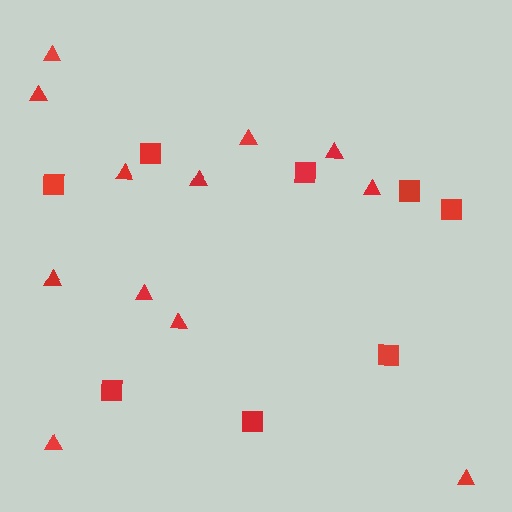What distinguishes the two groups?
There are 2 groups: one group of triangles (12) and one group of squares (8).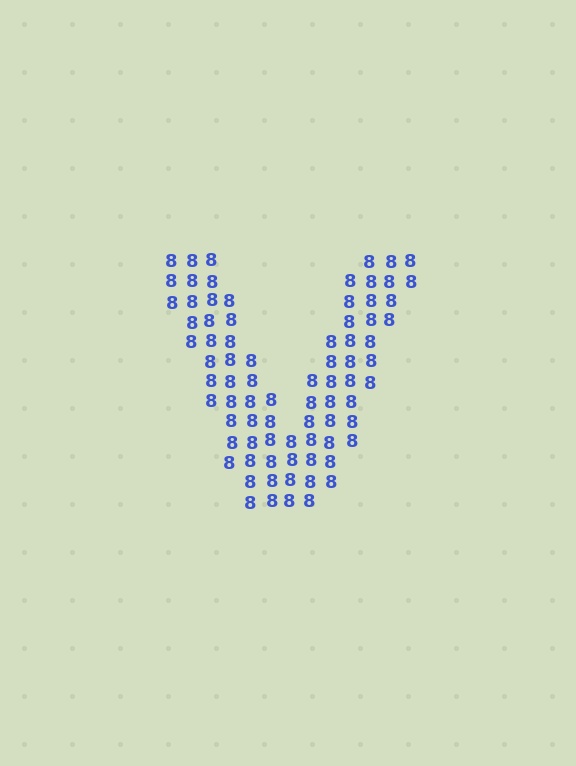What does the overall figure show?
The overall figure shows the letter V.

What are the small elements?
The small elements are digit 8's.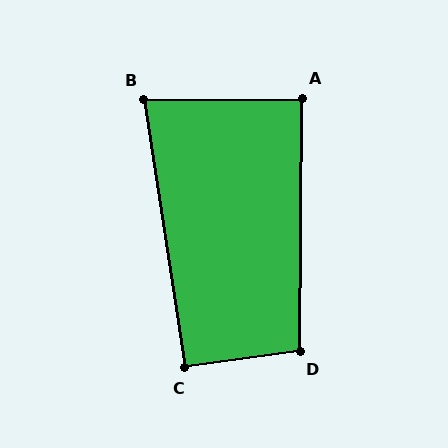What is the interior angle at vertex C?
Approximately 91 degrees (approximately right).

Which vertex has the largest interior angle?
D, at approximately 98 degrees.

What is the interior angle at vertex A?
Approximately 89 degrees (approximately right).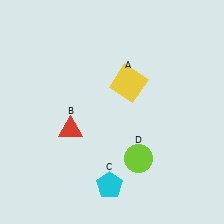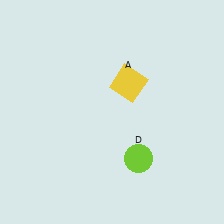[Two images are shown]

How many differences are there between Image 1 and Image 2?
There are 2 differences between the two images.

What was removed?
The cyan pentagon (C), the red triangle (B) were removed in Image 2.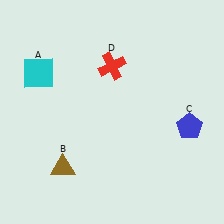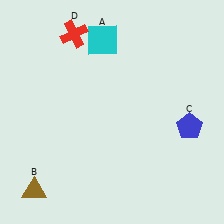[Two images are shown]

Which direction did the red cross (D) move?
The red cross (D) moved left.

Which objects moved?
The objects that moved are: the cyan square (A), the brown triangle (B), the red cross (D).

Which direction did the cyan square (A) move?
The cyan square (A) moved right.